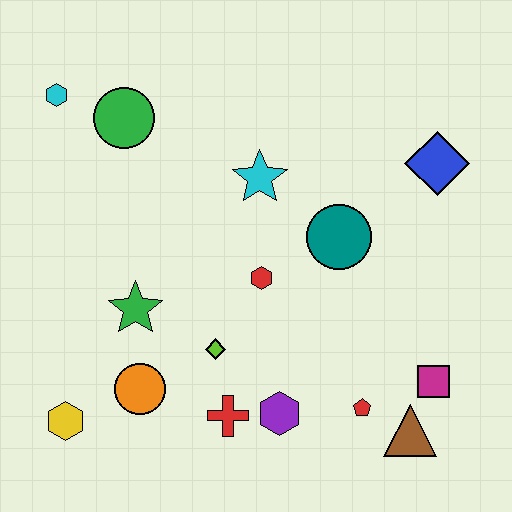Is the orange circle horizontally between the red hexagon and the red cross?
No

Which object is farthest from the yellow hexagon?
The blue diamond is farthest from the yellow hexagon.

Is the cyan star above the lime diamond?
Yes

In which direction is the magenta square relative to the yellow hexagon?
The magenta square is to the right of the yellow hexagon.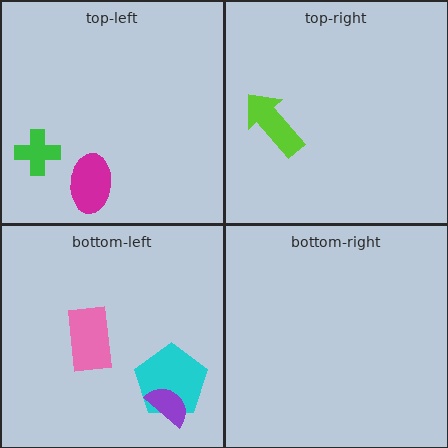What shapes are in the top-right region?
The lime arrow.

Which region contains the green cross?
The top-left region.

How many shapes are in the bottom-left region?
3.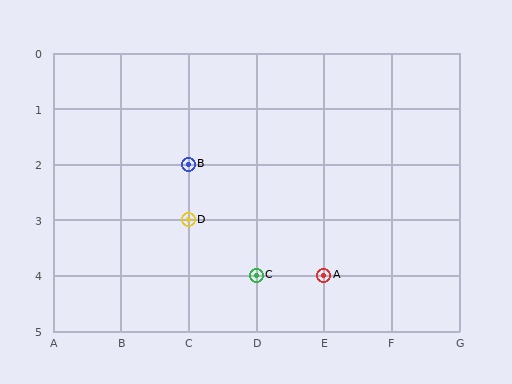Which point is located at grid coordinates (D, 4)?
Point C is at (D, 4).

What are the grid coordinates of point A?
Point A is at grid coordinates (E, 4).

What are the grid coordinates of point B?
Point B is at grid coordinates (C, 2).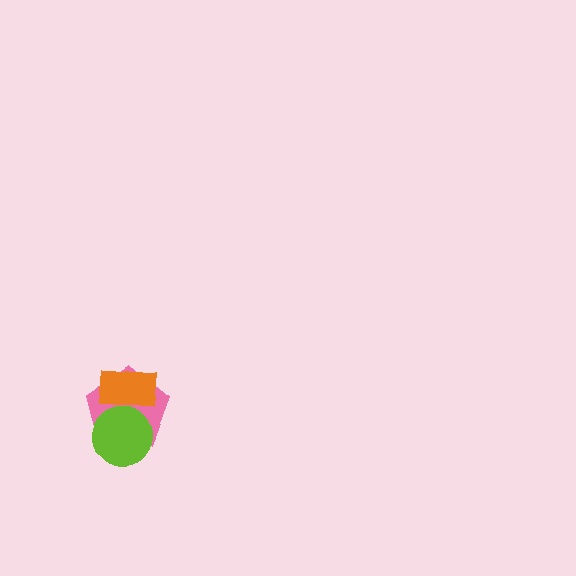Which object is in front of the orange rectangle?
The lime circle is in front of the orange rectangle.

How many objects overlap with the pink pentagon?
2 objects overlap with the pink pentagon.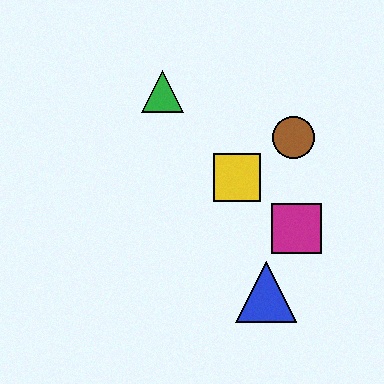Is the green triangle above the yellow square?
Yes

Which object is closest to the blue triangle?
The magenta square is closest to the blue triangle.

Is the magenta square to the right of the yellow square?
Yes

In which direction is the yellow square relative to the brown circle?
The yellow square is to the left of the brown circle.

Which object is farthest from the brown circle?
The blue triangle is farthest from the brown circle.